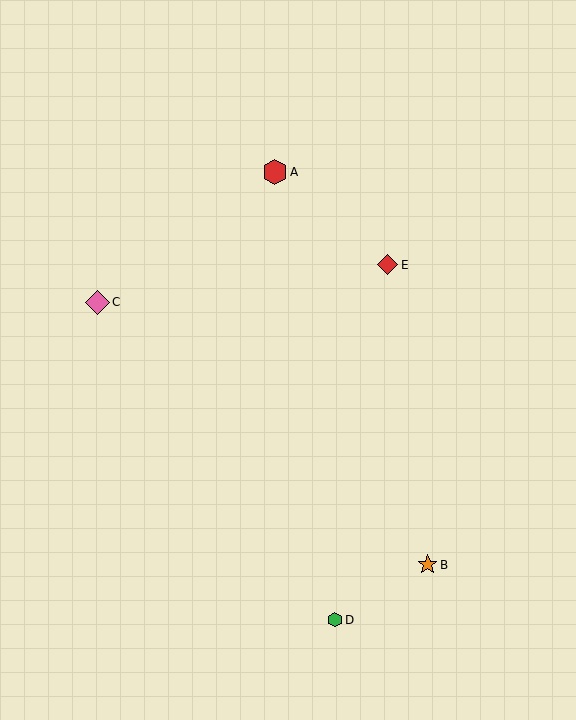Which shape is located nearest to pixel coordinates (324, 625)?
The green hexagon (labeled D) at (335, 620) is nearest to that location.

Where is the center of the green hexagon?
The center of the green hexagon is at (335, 620).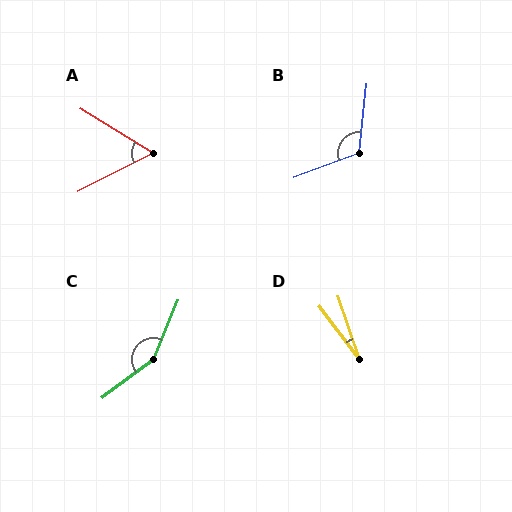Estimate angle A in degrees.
Approximately 58 degrees.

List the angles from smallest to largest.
D (19°), A (58°), B (117°), C (149°).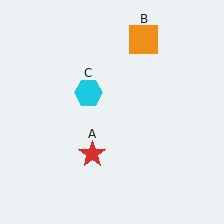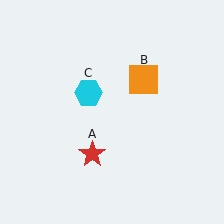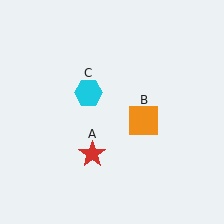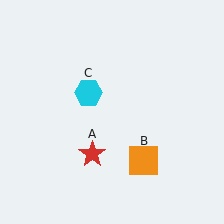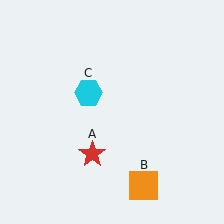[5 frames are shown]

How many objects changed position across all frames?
1 object changed position: orange square (object B).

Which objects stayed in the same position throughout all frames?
Red star (object A) and cyan hexagon (object C) remained stationary.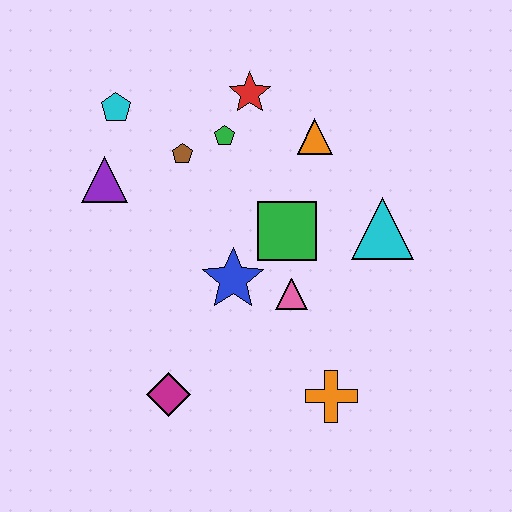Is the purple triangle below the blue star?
No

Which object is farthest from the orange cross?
The cyan pentagon is farthest from the orange cross.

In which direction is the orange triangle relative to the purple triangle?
The orange triangle is to the right of the purple triangle.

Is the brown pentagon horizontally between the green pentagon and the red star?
No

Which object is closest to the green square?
The pink triangle is closest to the green square.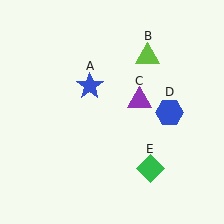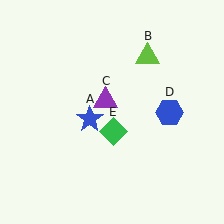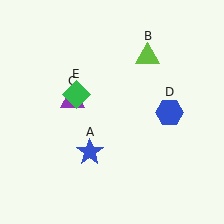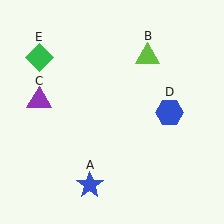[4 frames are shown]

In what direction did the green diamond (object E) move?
The green diamond (object E) moved up and to the left.